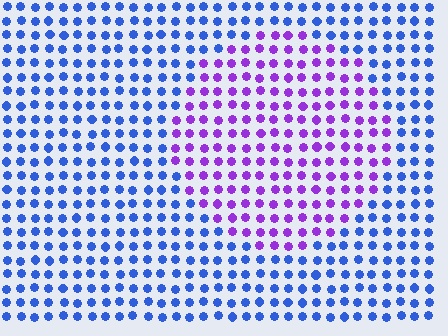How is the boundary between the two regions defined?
The boundary is defined purely by a slight shift in hue (about 53 degrees). Spacing, size, and orientation are identical on both sides.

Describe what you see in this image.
The image is filled with small blue elements in a uniform arrangement. A circle-shaped region is visible where the elements are tinted to a slightly different hue, forming a subtle color boundary.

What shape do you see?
I see a circle.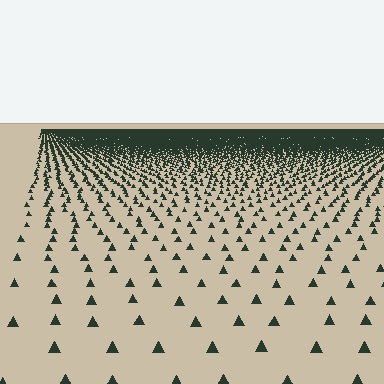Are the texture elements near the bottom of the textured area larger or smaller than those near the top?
Larger. Near the bottom, elements are closer to the viewer and appear at a bigger on-screen size.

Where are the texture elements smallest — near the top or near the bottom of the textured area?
Near the top.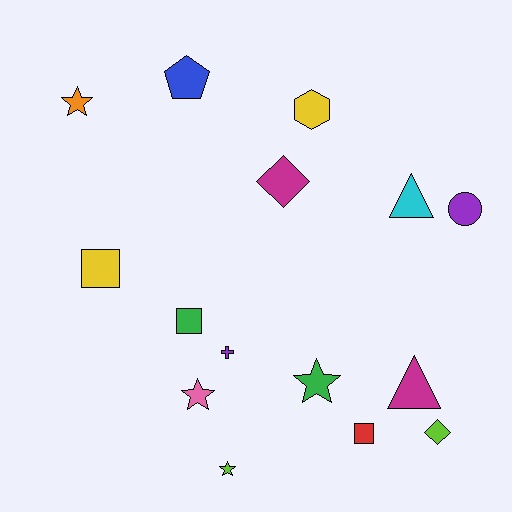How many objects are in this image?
There are 15 objects.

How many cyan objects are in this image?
There is 1 cyan object.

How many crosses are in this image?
There is 1 cross.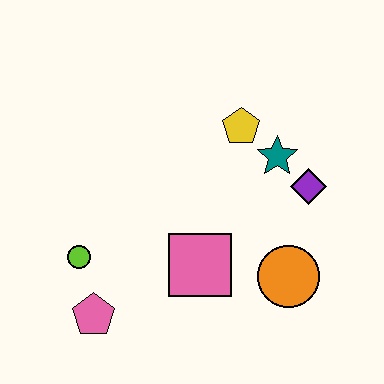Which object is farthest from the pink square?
The yellow pentagon is farthest from the pink square.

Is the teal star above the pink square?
Yes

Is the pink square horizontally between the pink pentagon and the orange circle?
Yes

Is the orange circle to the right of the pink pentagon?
Yes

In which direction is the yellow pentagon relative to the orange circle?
The yellow pentagon is above the orange circle.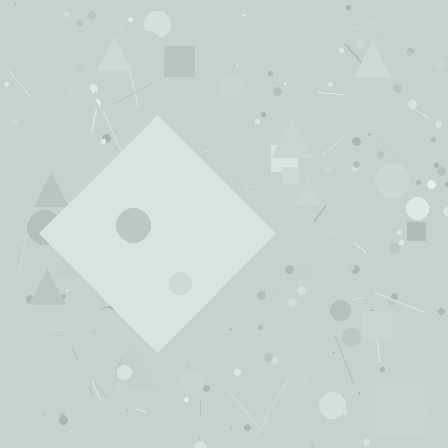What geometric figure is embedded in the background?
A diamond is embedded in the background.